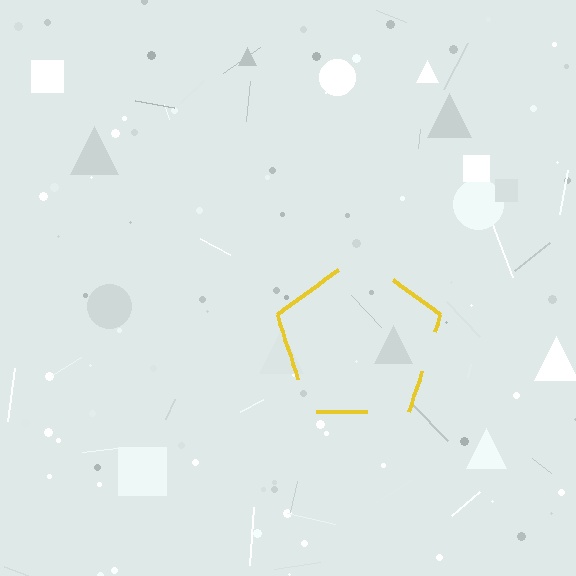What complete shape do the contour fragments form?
The contour fragments form a pentagon.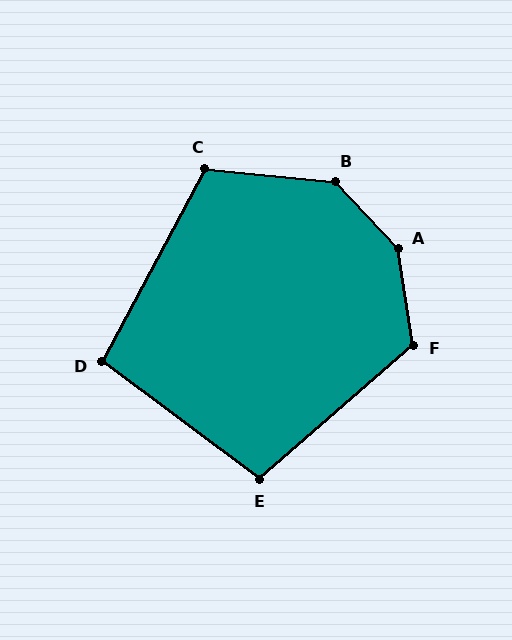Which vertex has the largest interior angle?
A, at approximately 145 degrees.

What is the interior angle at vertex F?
Approximately 122 degrees (obtuse).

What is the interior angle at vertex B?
Approximately 139 degrees (obtuse).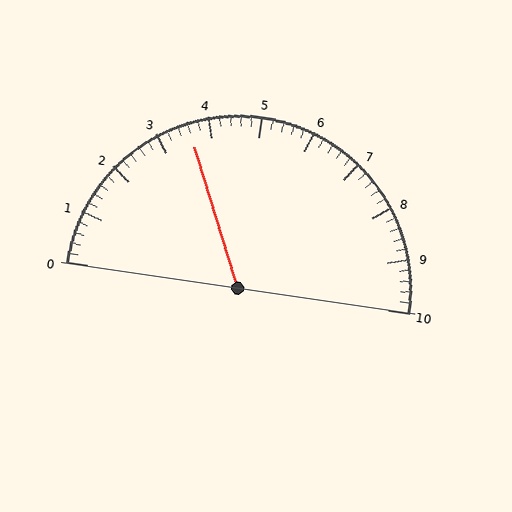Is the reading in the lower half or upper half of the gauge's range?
The reading is in the lower half of the range (0 to 10).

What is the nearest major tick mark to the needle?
The nearest major tick mark is 4.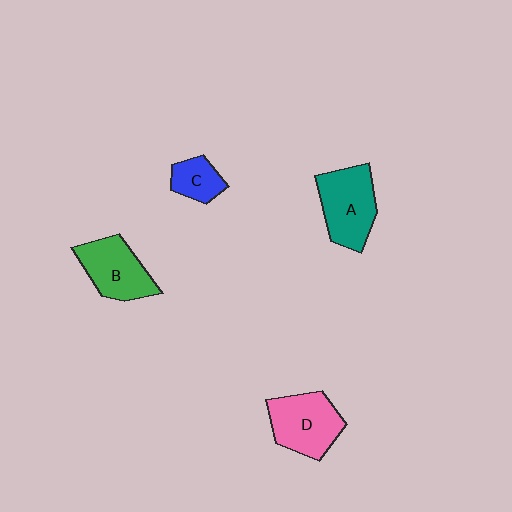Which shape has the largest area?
Shape A (teal).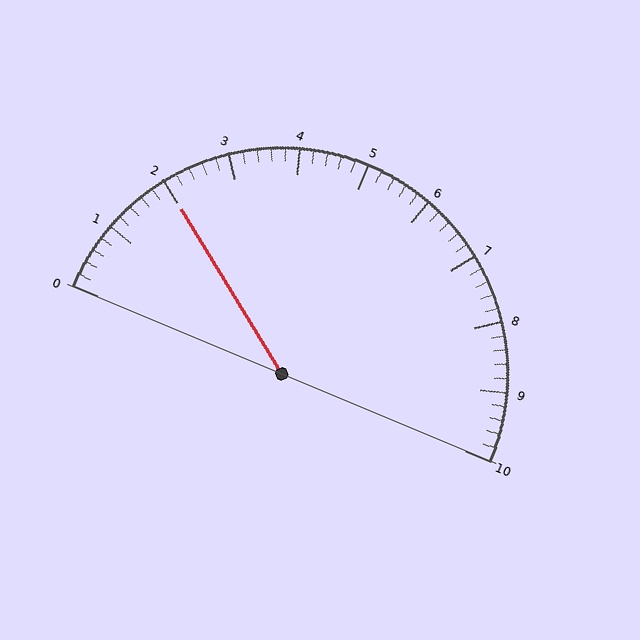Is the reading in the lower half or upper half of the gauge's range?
The reading is in the lower half of the range (0 to 10).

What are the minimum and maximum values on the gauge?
The gauge ranges from 0 to 10.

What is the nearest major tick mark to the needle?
The nearest major tick mark is 2.